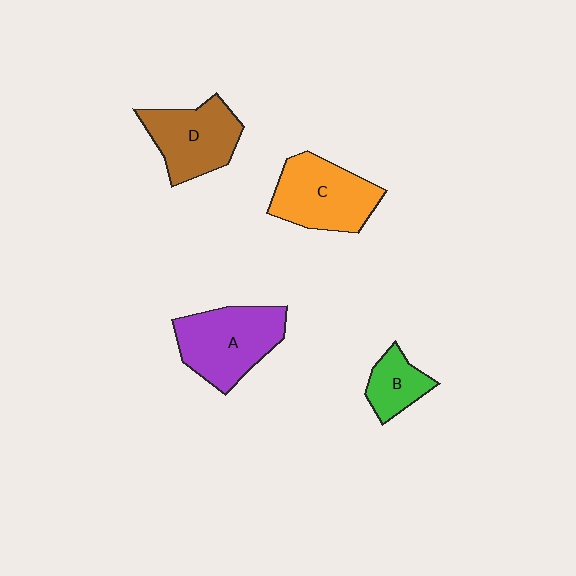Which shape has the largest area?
Shape A (purple).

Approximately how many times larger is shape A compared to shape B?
Approximately 2.1 times.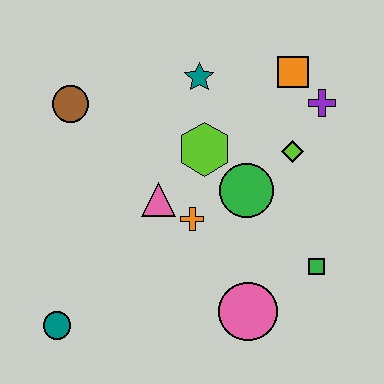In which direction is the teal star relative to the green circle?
The teal star is above the green circle.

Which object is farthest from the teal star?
The teal circle is farthest from the teal star.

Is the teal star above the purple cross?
Yes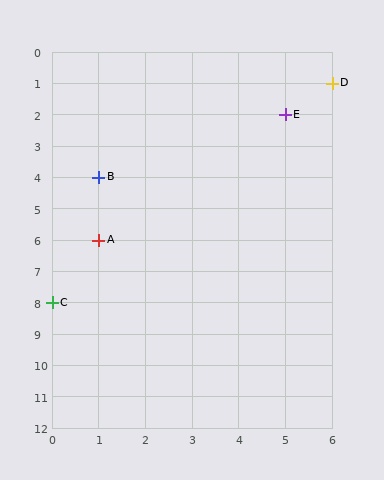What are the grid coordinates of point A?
Point A is at grid coordinates (1, 6).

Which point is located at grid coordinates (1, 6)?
Point A is at (1, 6).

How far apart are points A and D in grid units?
Points A and D are 5 columns and 5 rows apart (about 7.1 grid units diagonally).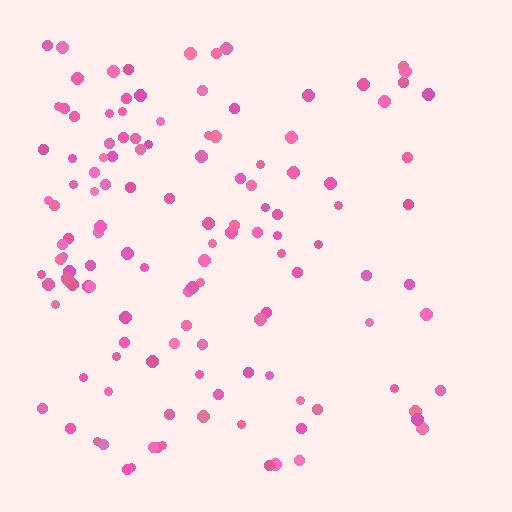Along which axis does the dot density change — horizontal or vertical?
Horizontal.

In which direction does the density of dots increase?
From right to left, with the left side densest.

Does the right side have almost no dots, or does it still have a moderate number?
Still a moderate number, just noticeably fewer than the left.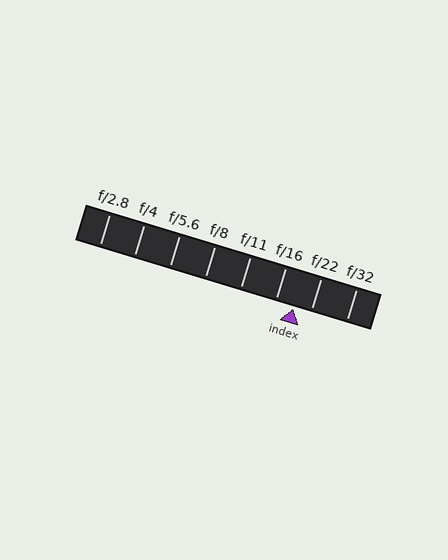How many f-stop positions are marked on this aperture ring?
There are 8 f-stop positions marked.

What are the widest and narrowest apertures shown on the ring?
The widest aperture shown is f/2.8 and the narrowest is f/32.